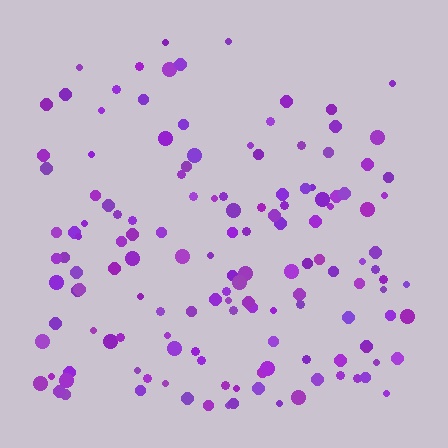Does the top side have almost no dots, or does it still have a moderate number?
Still a moderate number, just noticeably fewer than the bottom.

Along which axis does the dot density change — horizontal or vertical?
Vertical.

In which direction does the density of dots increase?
From top to bottom, with the bottom side densest.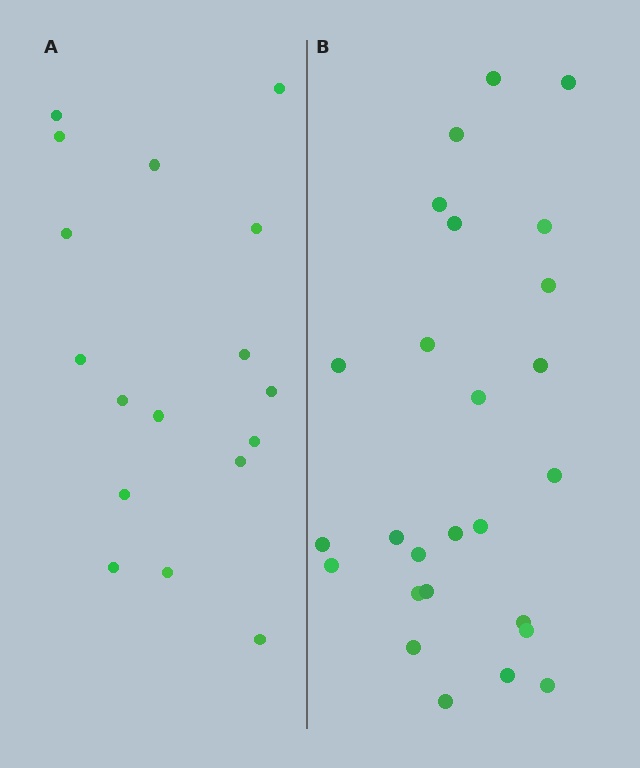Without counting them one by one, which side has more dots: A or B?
Region B (the right region) has more dots.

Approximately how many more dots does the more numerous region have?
Region B has roughly 8 or so more dots than region A.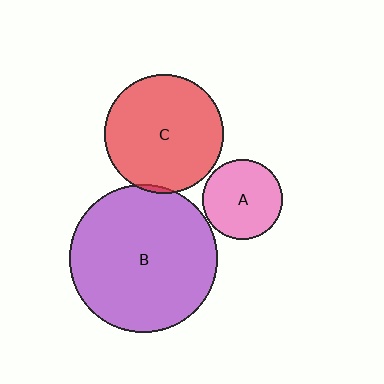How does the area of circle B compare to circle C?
Approximately 1.5 times.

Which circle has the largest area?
Circle B (purple).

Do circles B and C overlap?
Yes.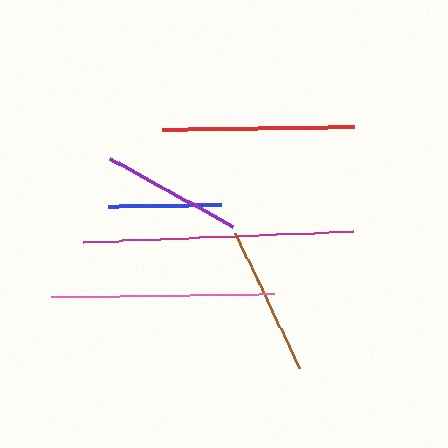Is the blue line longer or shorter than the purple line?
The purple line is longer than the blue line.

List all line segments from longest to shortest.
From longest to shortest: magenta, pink, red, brown, purple, blue.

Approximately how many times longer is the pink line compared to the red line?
The pink line is approximately 1.2 times the length of the red line.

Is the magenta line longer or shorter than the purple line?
The magenta line is longer than the purple line.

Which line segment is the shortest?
The blue line is the shortest at approximately 113 pixels.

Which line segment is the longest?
The magenta line is the longest at approximately 270 pixels.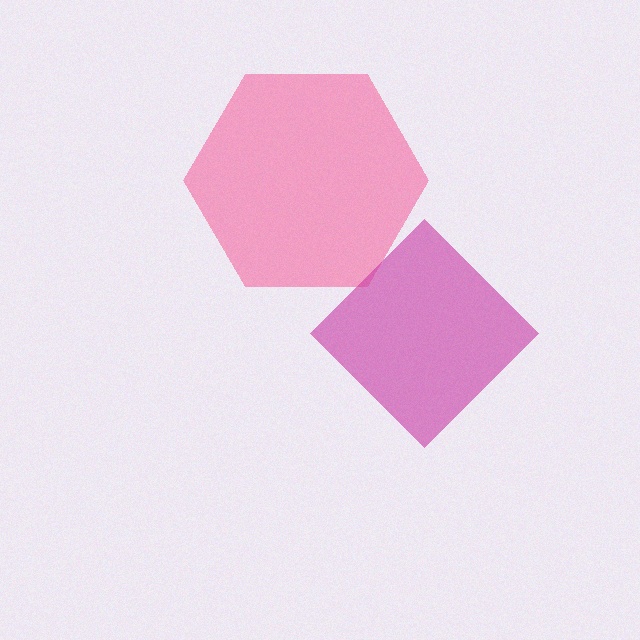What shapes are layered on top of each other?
The layered shapes are: a pink hexagon, a magenta diamond.